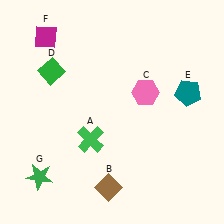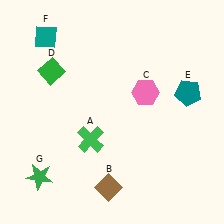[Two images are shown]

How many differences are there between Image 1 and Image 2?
There is 1 difference between the two images.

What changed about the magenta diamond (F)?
In Image 1, F is magenta. In Image 2, it changed to teal.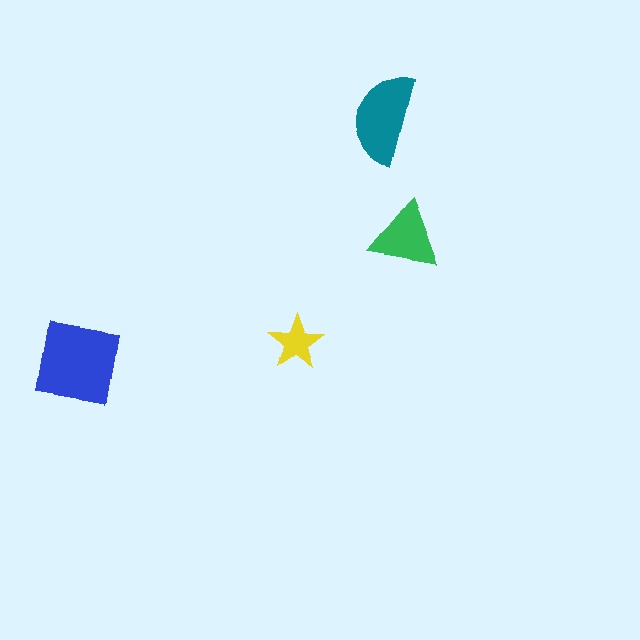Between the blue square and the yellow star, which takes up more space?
The blue square.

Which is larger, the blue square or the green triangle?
The blue square.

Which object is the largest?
The blue square.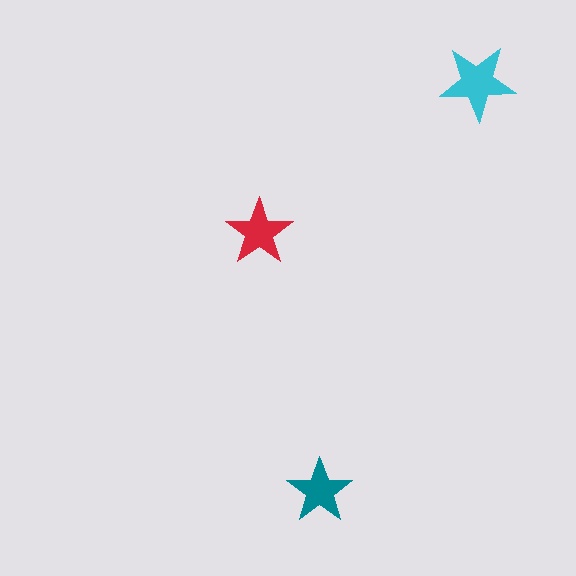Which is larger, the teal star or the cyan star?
The cyan one.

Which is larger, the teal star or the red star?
The red one.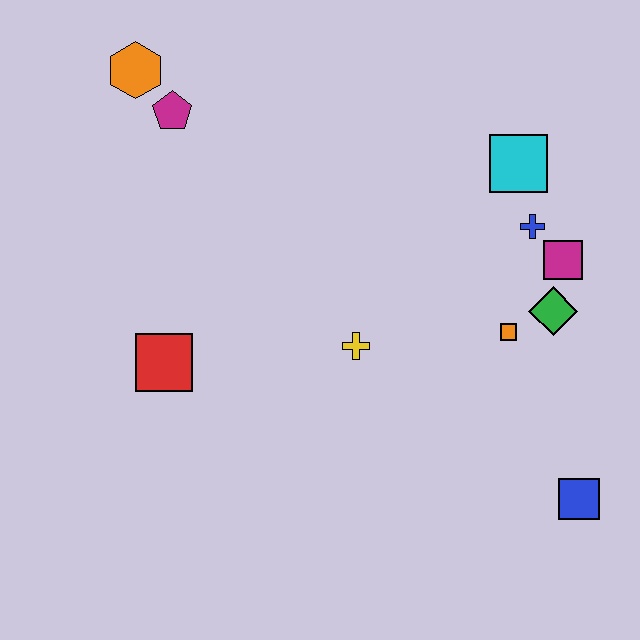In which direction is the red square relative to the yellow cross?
The red square is to the left of the yellow cross.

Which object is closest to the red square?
The yellow cross is closest to the red square.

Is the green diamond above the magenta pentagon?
No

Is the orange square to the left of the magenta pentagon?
No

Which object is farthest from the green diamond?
The orange hexagon is farthest from the green diamond.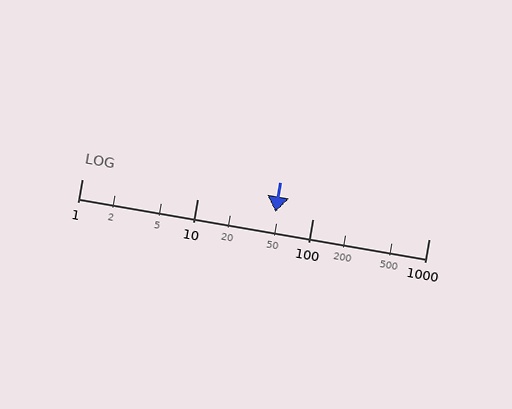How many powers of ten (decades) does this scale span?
The scale spans 3 decades, from 1 to 1000.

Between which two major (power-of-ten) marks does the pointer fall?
The pointer is between 10 and 100.